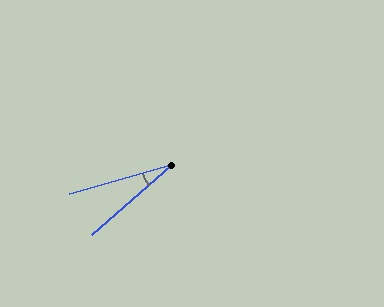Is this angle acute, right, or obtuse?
It is acute.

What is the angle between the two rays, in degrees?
Approximately 25 degrees.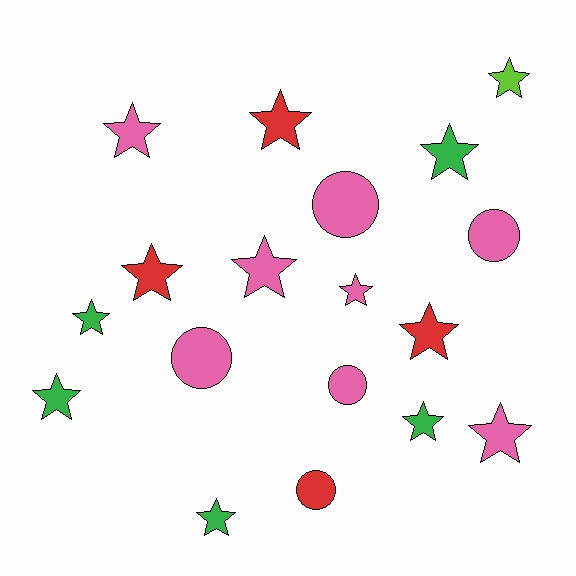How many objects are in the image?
There are 18 objects.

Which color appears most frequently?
Pink, with 8 objects.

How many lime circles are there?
There are no lime circles.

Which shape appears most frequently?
Star, with 13 objects.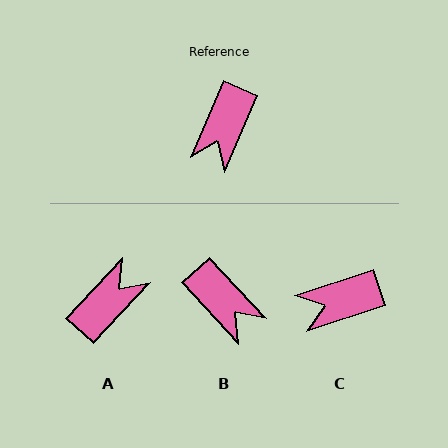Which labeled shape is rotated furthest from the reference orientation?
A, about 161 degrees away.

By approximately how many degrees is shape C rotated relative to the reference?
Approximately 48 degrees clockwise.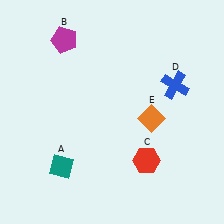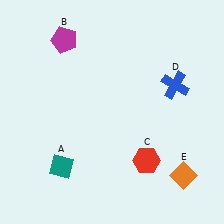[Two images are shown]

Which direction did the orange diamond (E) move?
The orange diamond (E) moved down.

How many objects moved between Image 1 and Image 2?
1 object moved between the two images.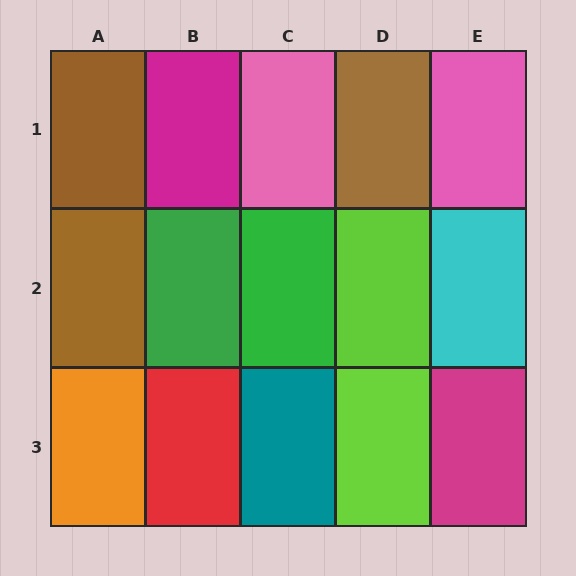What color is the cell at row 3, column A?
Orange.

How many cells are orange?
1 cell is orange.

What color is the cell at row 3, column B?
Red.